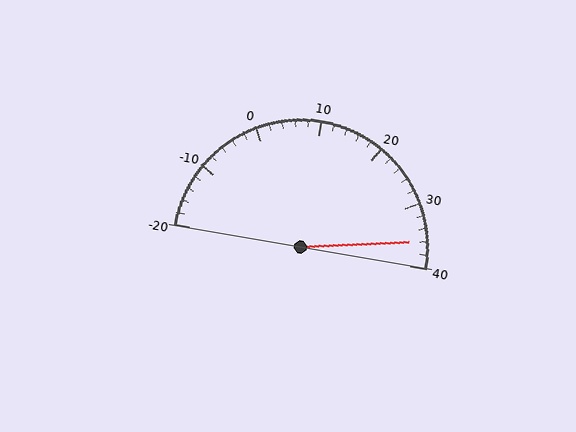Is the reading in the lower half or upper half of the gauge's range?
The reading is in the upper half of the range (-20 to 40).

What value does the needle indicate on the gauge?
The needle indicates approximately 36.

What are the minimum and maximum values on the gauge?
The gauge ranges from -20 to 40.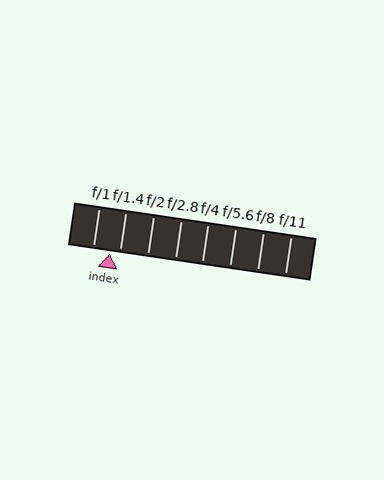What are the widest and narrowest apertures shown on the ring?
The widest aperture shown is f/1 and the narrowest is f/11.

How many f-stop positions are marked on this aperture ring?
There are 8 f-stop positions marked.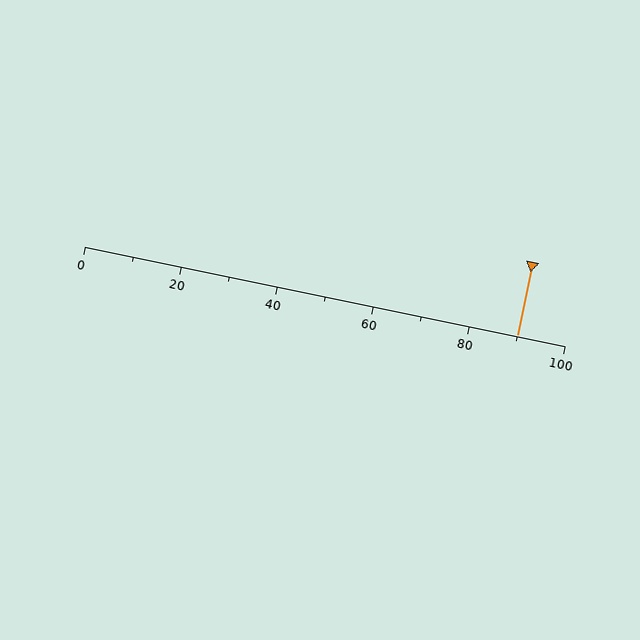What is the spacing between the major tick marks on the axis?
The major ticks are spaced 20 apart.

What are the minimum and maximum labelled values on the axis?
The axis runs from 0 to 100.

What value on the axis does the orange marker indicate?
The marker indicates approximately 90.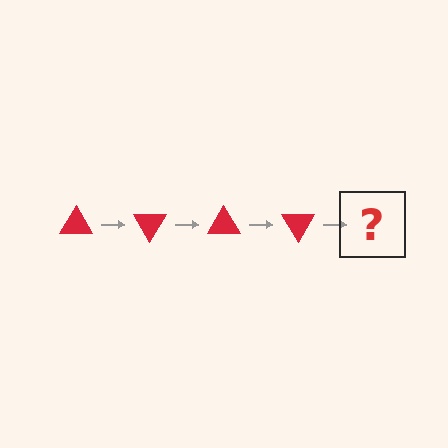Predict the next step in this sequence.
The next step is a red triangle rotated 240 degrees.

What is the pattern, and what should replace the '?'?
The pattern is that the triangle rotates 60 degrees each step. The '?' should be a red triangle rotated 240 degrees.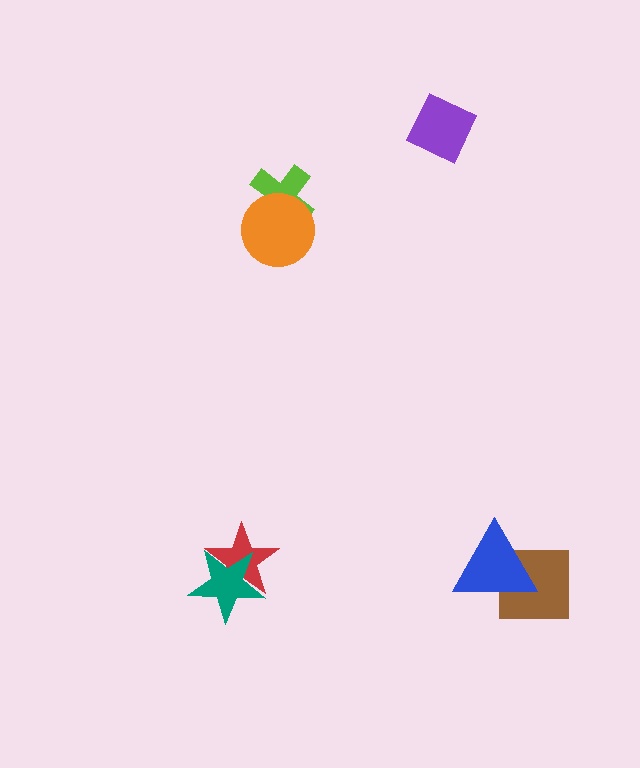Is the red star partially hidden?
Yes, it is partially covered by another shape.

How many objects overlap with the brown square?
1 object overlaps with the brown square.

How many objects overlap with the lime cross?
1 object overlaps with the lime cross.